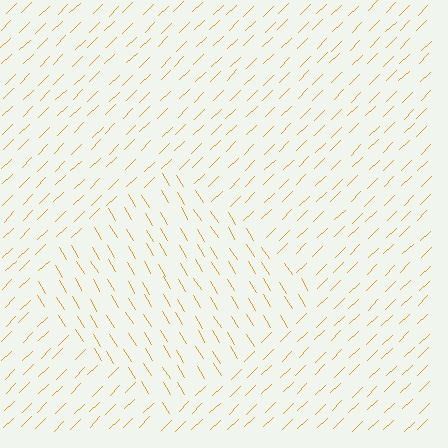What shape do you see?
I see a diamond.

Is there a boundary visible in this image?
Yes, there is a texture boundary formed by a change in line orientation.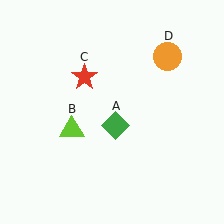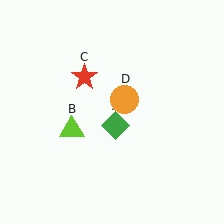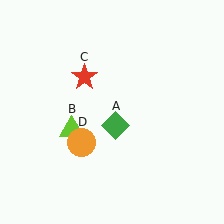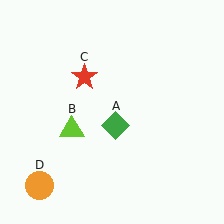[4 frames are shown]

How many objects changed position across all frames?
1 object changed position: orange circle (object D).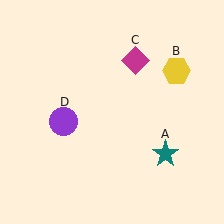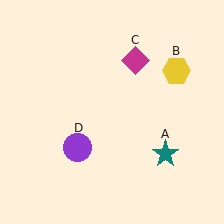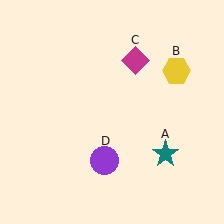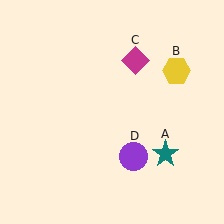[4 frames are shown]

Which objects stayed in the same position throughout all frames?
Teal star (object A) and yellow hexagon (object B) and magenta diamond (object C) remained stationary.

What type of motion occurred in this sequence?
The purple circle (object D) rotated counterclockwise around the center of the scene.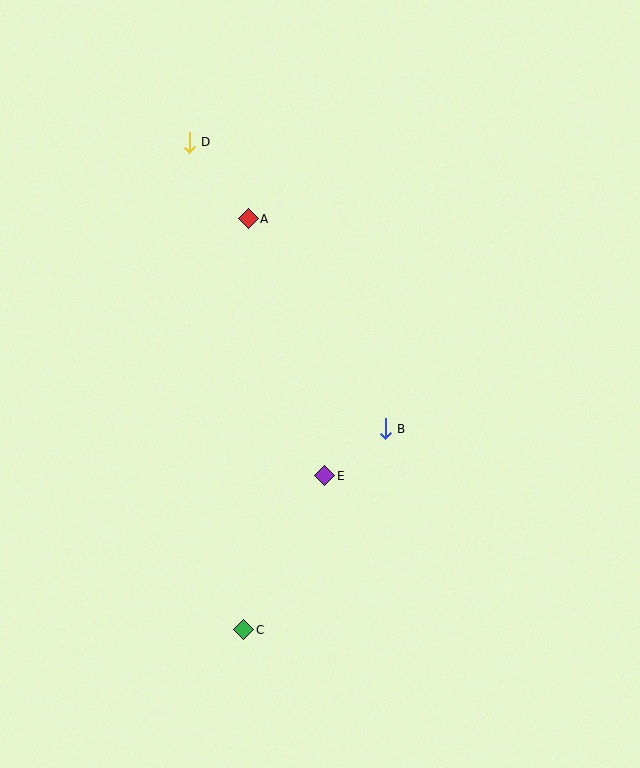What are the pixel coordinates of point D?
Point D is at (189, 142).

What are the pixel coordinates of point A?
Point A is at (248, 219).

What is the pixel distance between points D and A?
The distance between D and A is 97 pixels.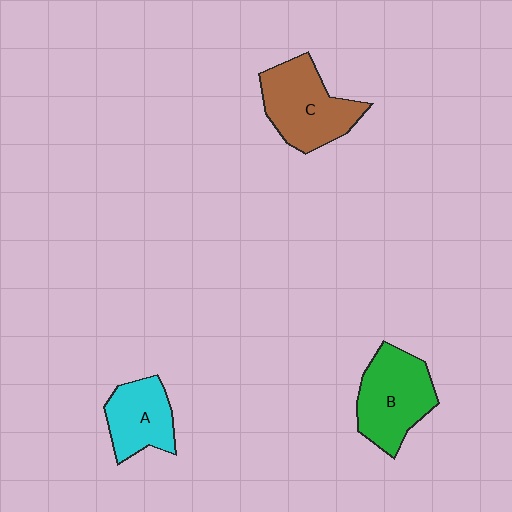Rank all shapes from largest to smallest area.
From largest to smallest: C (brown), B (green), A (cyan).